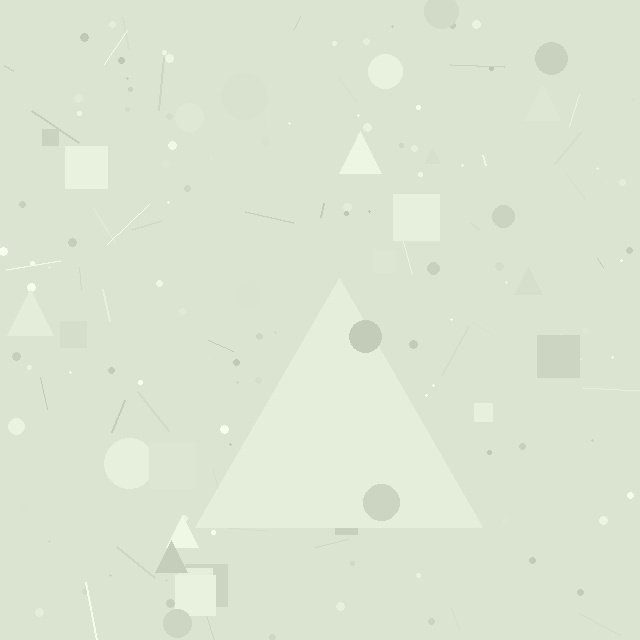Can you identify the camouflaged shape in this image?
The camouflaged shape is a triangle.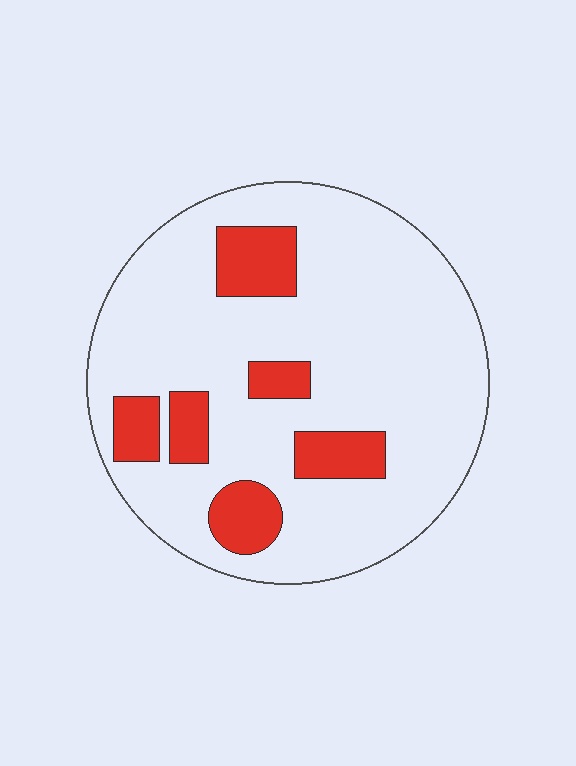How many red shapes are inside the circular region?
6.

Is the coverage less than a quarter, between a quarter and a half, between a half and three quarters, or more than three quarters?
Less than a quarter.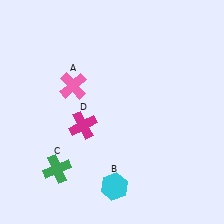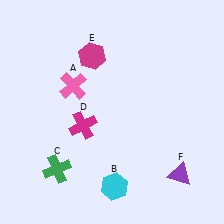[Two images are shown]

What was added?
A magenta hexagon (E), a purple triangle (F) were added in Image 2.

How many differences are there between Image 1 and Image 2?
There are 2 differences between the two images.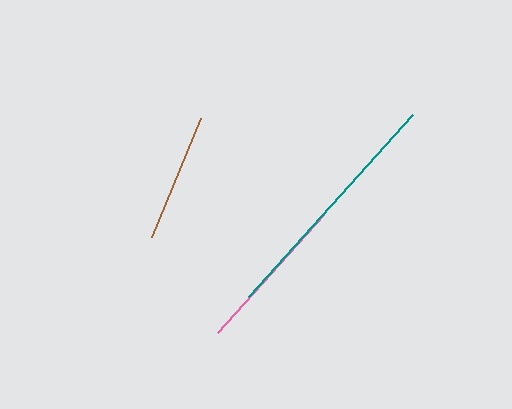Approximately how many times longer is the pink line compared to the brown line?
The pink line is approximately 1.2 times the length of the brown line.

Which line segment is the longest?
The teal line is the longest at approximately 244 pixels.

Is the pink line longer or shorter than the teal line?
The teal line is longer than the pink line.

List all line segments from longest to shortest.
From longest to shortest: teal, pink, brown.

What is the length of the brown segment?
The brown segment is approximately 129 pixels long.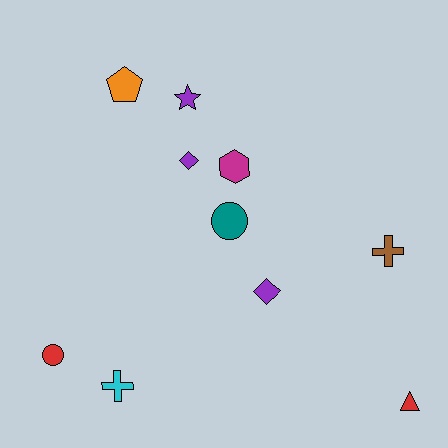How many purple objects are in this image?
There are 3 purple objects.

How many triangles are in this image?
There is 1 triangle.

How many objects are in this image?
There are 10 objects.